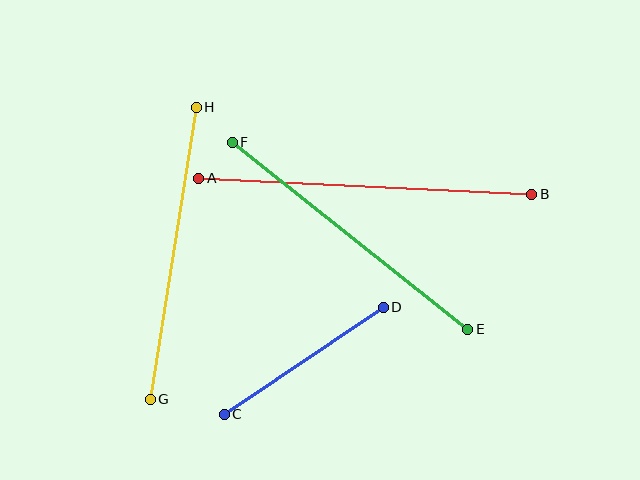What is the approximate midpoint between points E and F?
The midpoint is at approximately (350, 236) pixels.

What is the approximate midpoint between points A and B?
The midpoint is at approximately (365, 186) pixels.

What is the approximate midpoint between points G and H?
The midpoint is at approximately (173, 253) pixels.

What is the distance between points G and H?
The distance is approximately 296 pixels.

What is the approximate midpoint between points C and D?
The midpoint is at approximately (304, 361) pixels.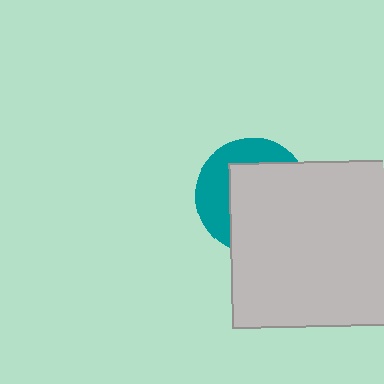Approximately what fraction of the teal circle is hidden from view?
Roughly 62% of the teal circle is hidden behind the light gray square.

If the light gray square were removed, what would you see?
You would see the complete teal circle.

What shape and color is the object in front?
The object in front is a light gray square.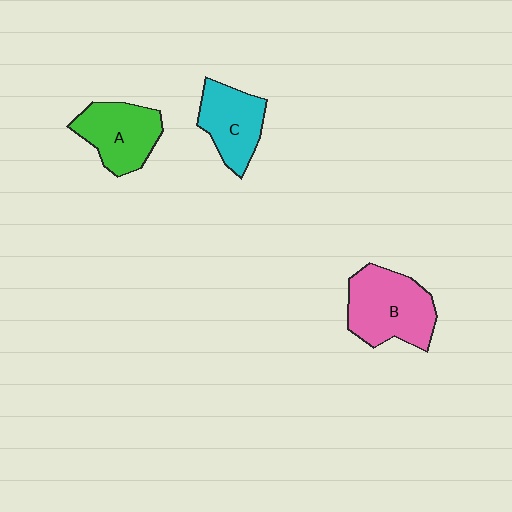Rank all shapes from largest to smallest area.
From largest to smallest: B (pink), A (green), C (cyan).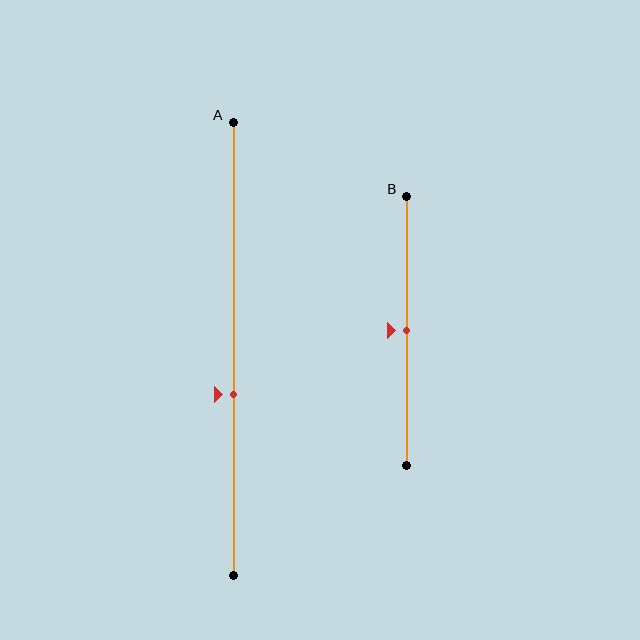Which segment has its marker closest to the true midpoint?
Segment B has its marker closest to the true midpoint.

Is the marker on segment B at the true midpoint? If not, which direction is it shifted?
Yes, the marker on segment B is at the true midpoint.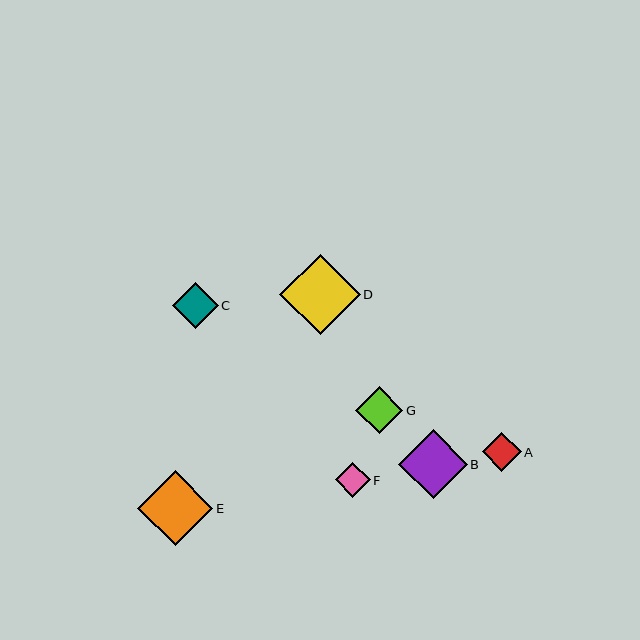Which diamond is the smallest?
Diamond F is the smallest with a size of approximately 34 pixels.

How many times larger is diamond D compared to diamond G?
Diamond D is approximately 1.7 times the size of diamond G.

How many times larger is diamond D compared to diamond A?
Diamond D is approximately 2.1 times the size of diamond A.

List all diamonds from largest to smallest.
From largest to smallest: D, E, B, G, C, A, F.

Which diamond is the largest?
Diamond D is the largest with a size of approximately 80 pixels.